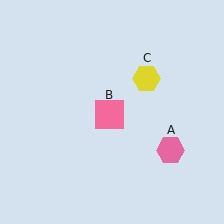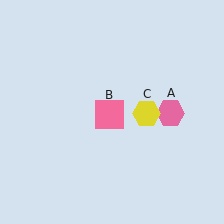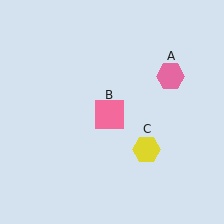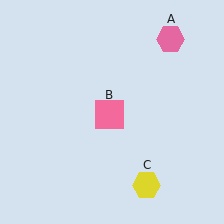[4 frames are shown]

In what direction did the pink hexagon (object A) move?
The pink hexagon (object A) moved up.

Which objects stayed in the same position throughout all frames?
Pink square (object B) remained stationary.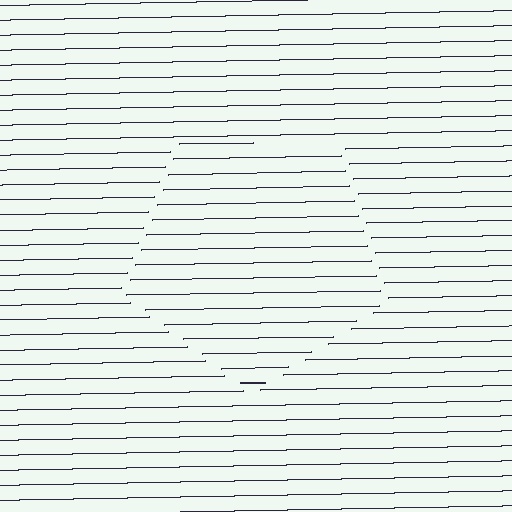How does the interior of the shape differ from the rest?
The interior of the shape contains the same grating, shifted by half a period — the contour is defined by the phase discontinuity where line-ends from the inner and outer gratings abut.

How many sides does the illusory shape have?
5 sides — the line-ends trace a pentagon.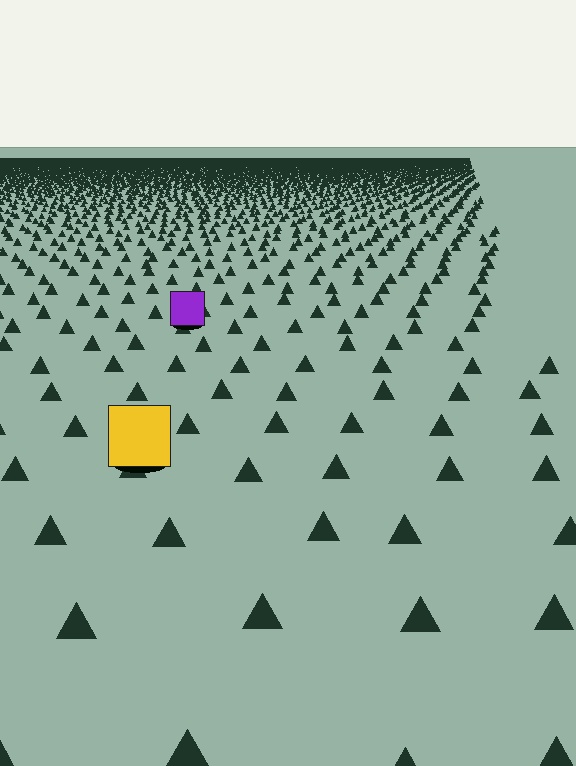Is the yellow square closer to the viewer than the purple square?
Yes. The yellow square is closer — you can tell from the texture gradient: the ground texture is coarser near it.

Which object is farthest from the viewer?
The purple square is farthest from the viewer. It appears smaller and the ground texture around it is denser.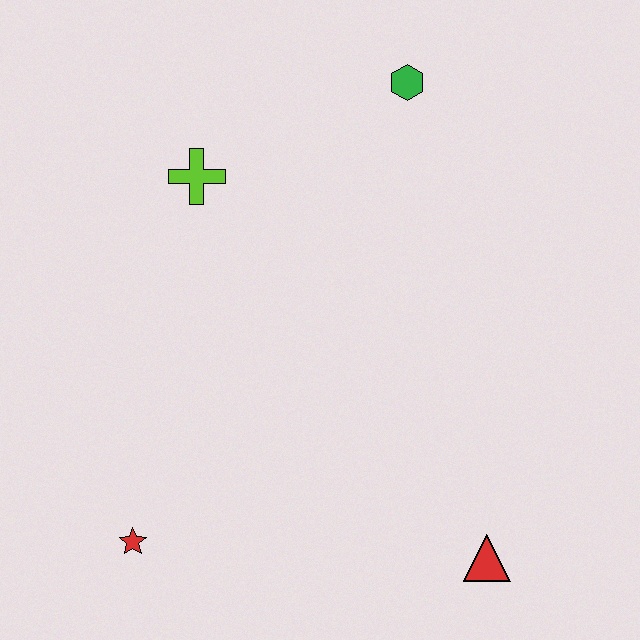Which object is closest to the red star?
The red triangle is closest to the red star.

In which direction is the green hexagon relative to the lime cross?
The green hexagon is to the right of the lime cross.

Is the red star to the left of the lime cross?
Yes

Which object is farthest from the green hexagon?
The red star is farthest from the green hexagon.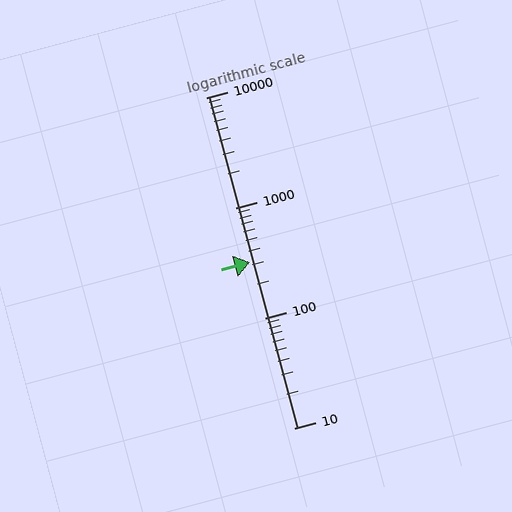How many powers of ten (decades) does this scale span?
The scale spans 3 decades, from 10 to 10000.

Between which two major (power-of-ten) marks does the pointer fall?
The pointer is between 100 and 1000.